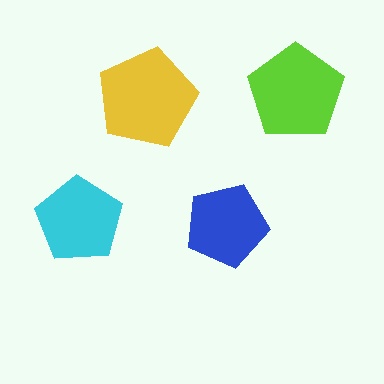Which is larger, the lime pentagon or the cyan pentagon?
The lime one.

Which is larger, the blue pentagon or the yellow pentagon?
The yellow one.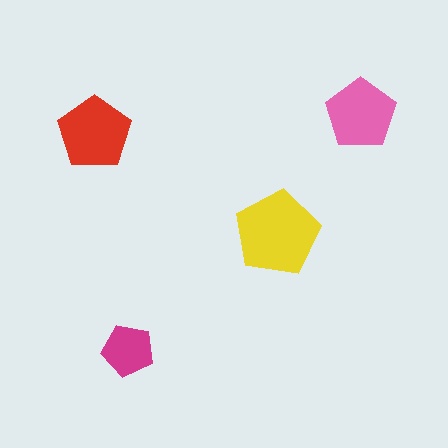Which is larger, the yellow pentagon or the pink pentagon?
The yellow one.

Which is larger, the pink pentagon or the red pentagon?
The red one.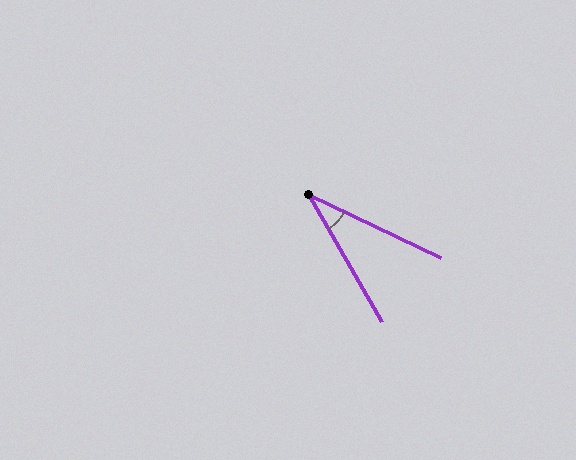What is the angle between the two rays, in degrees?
Approximately 35 degrees.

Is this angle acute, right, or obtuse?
It is acute.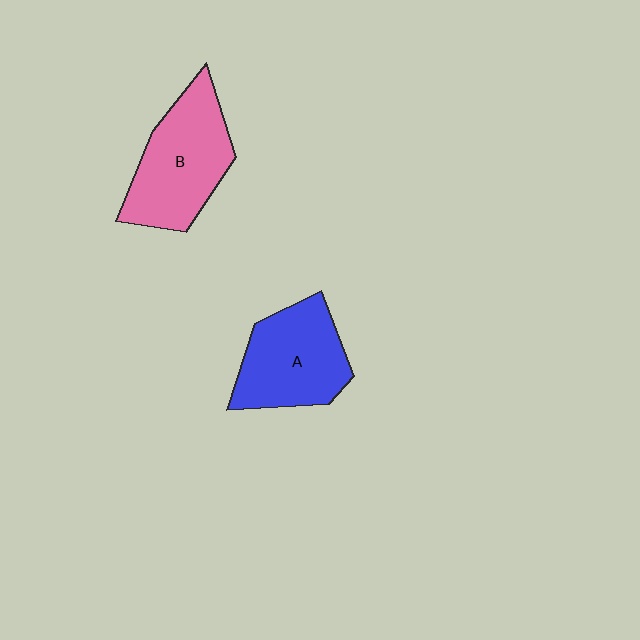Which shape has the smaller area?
Shape A (blue).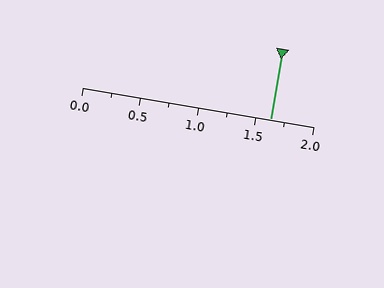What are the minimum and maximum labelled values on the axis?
The axis runs from 0.0 to 2.0.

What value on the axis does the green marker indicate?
The marker indicates approximately 1.62.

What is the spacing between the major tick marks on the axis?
The major ticks are spaced 0.5 apart.